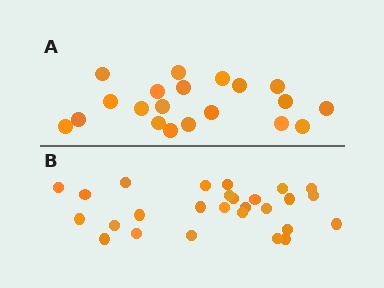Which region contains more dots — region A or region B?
Region B (the bottom region) has more dots.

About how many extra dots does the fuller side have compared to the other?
Region B has roughly 8 or so more dots than region A.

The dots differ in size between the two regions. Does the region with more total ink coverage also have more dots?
No. Region A has more total ink coverage because its dots are larger, but region B actually contains more individual dots. Total area can be misleading — the number of items is what matters here.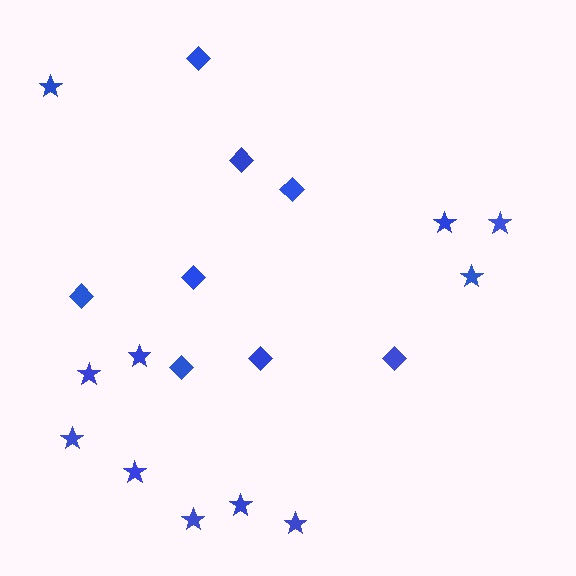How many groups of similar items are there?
There are 2 groups: one group of stars (11) and one group of diamonds (8).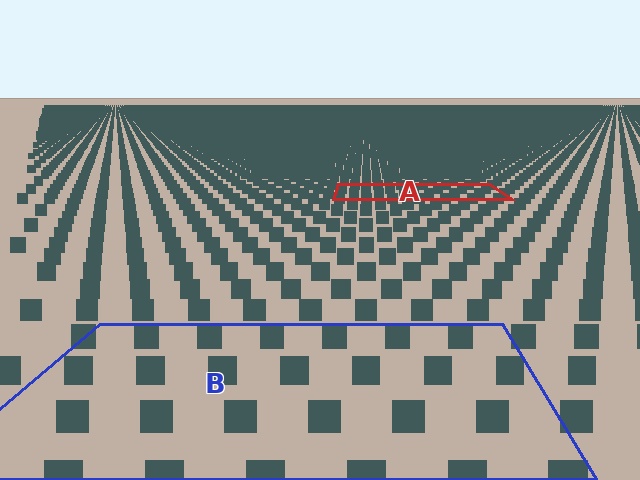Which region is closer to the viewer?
Region B is closer. The texture elements there are larger and more spread out.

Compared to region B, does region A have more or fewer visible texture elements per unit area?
Region A has more texture elements per unit area — they are packed more densely because it is farther away.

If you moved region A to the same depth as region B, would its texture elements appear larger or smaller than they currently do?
They would appear larger. At a closer depth, the same texture elements are projected at a bigger on-screen size.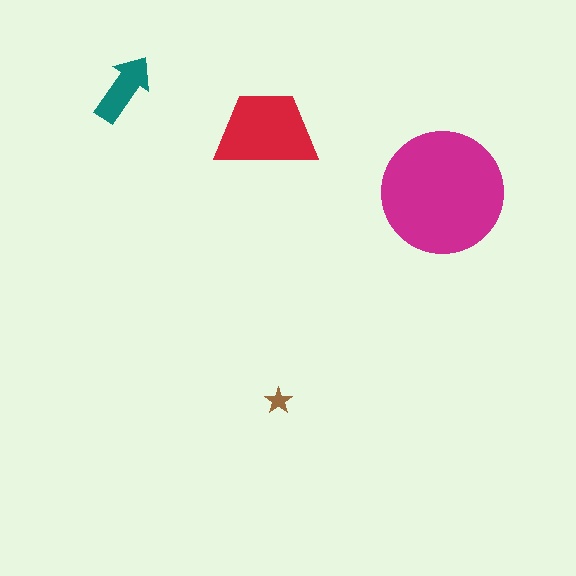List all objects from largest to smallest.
The magenta circle, the red trapezoid, the teal arrow, the brown star.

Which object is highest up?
The teal arrow is topmost.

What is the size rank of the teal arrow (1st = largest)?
3rd.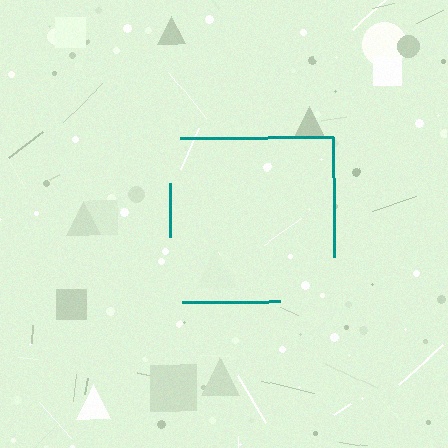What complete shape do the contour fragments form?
The contour fragments form a square.